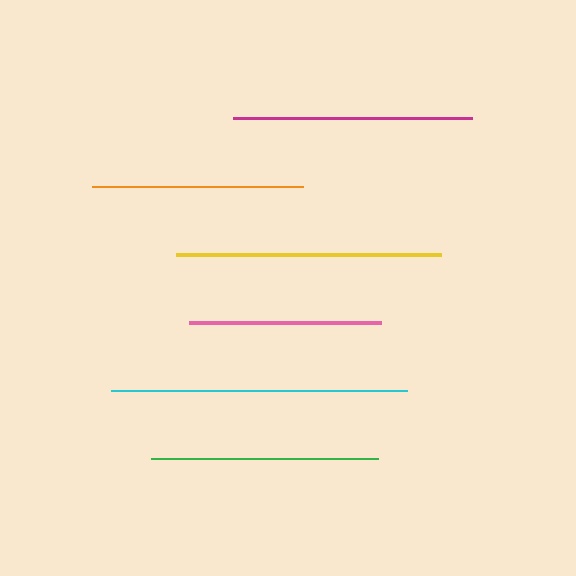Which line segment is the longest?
The cyan line is the longest at approximately 296 pixels.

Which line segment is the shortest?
The pink line is the shortest at approximately 192 pixels.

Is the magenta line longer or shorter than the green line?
The magenta line is longer than the green line.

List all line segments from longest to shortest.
From longest to shortest: cyan, yellow, magenta, green, orange, pink.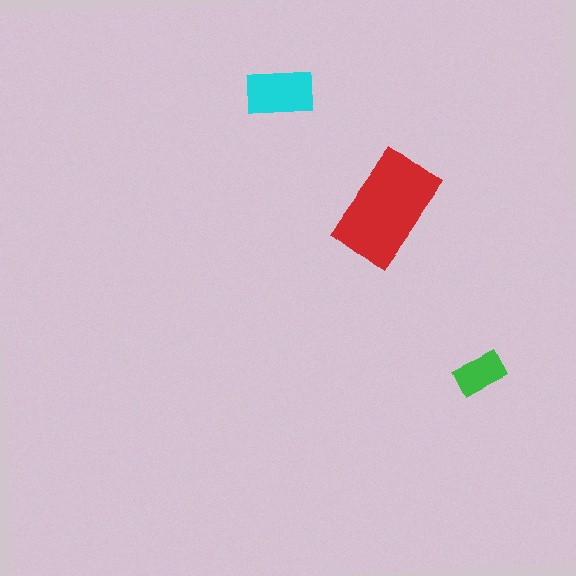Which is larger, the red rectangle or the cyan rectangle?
The red one.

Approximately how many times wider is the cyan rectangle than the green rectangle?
About 1.5 times wider.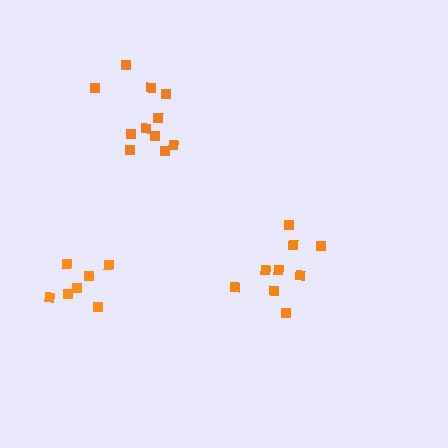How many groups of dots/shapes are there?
There are 3 groups.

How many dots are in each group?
Group 1: 9 dots, Group 2: 11 dots, Group 3: 7 dots (27 total).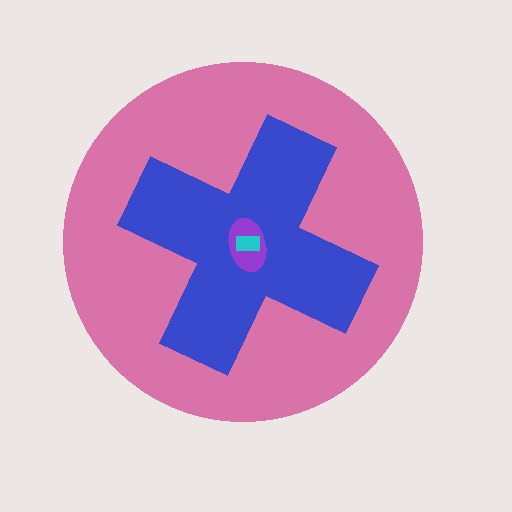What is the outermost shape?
The pink circle.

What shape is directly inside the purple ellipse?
The cyan rectangle.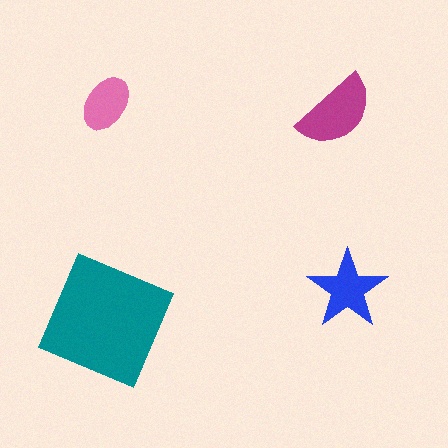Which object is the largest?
The teal square.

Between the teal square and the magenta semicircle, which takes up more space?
The teal square.